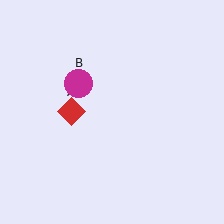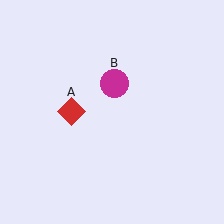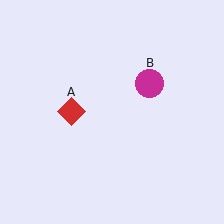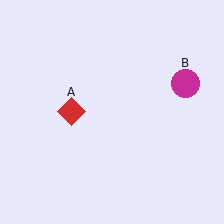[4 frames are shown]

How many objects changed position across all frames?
1 object changed position: magenta circle (object B).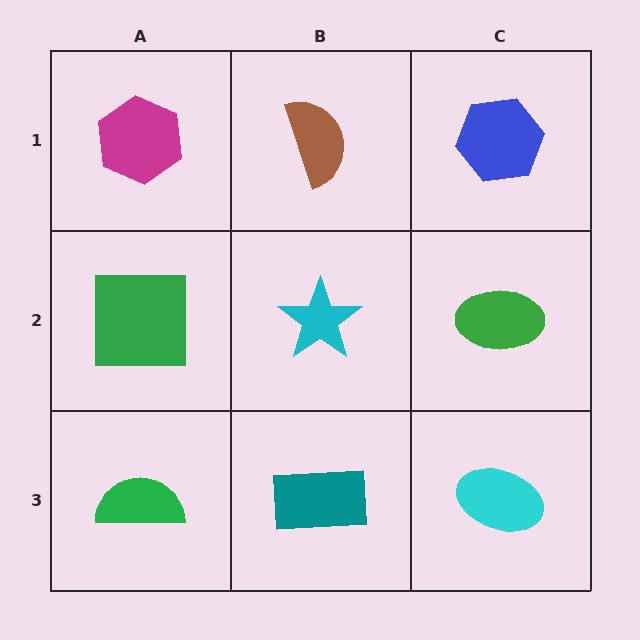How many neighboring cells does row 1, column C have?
2.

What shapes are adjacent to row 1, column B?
A cyan star (row 2, column B), a magenta hexagon (row 1, column A), a blue hexagon (row 1, column C).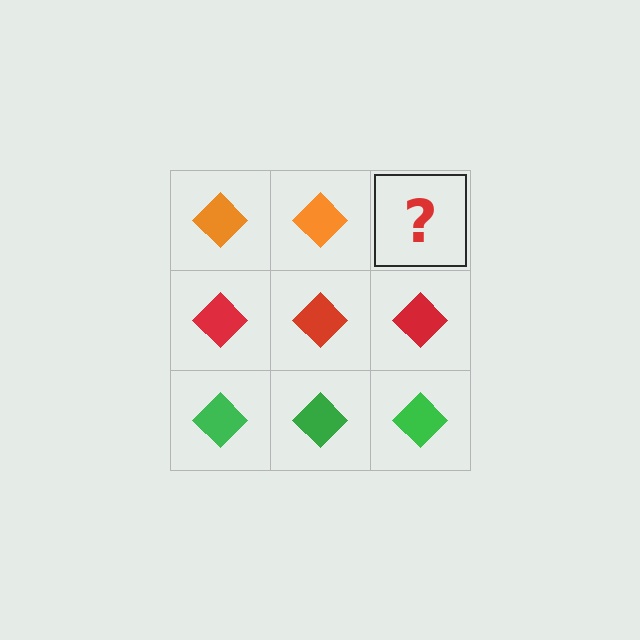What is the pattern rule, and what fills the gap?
The rule is that each row has a consistent color. The gap should be filled with an orange diamond.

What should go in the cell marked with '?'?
The missing cell should contain an orange diamond.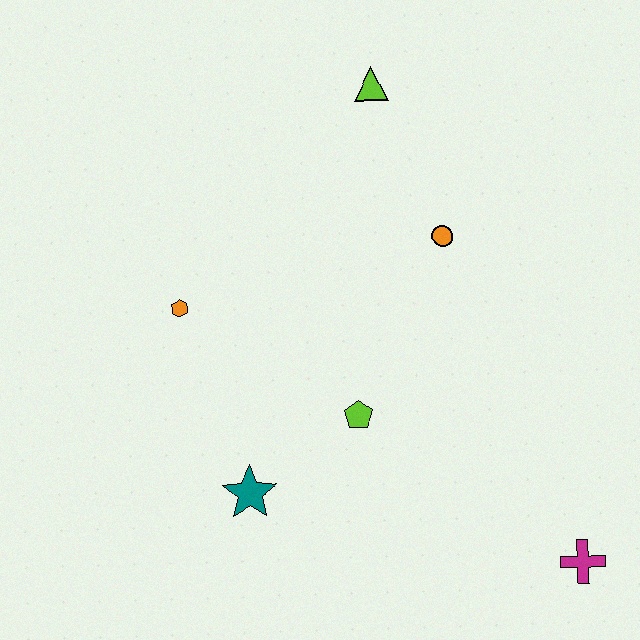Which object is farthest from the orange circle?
The magenta cross is farthest from the orange circle.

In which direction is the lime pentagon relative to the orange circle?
The lime pentagon is below the orange circle.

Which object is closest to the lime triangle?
The orange circle is closest to the lime triangle.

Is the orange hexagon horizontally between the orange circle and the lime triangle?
No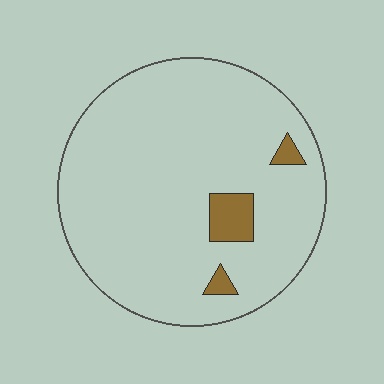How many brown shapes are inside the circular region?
3.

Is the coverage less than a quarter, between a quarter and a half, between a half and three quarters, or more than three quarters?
Less than a quarter.